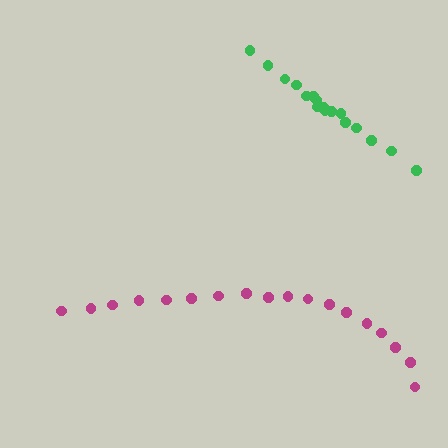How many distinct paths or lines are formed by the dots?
There are 2 distinct paths.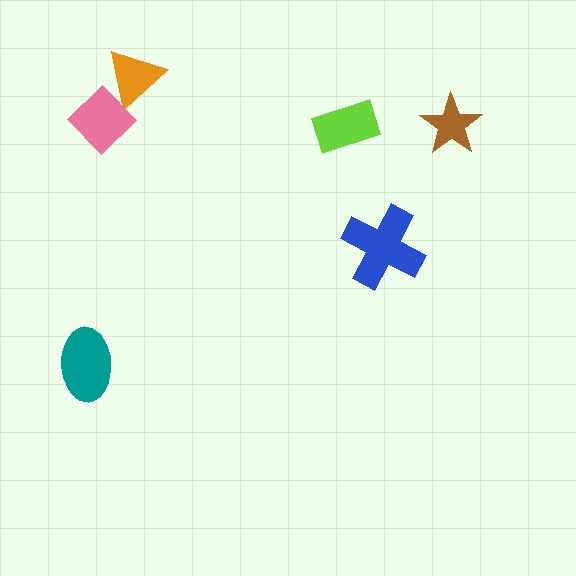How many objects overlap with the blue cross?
0 objects overlap with the blue cross.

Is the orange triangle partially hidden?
Yes, it is partially covered by another shape.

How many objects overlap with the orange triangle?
1 object overlaps with the orange triangle.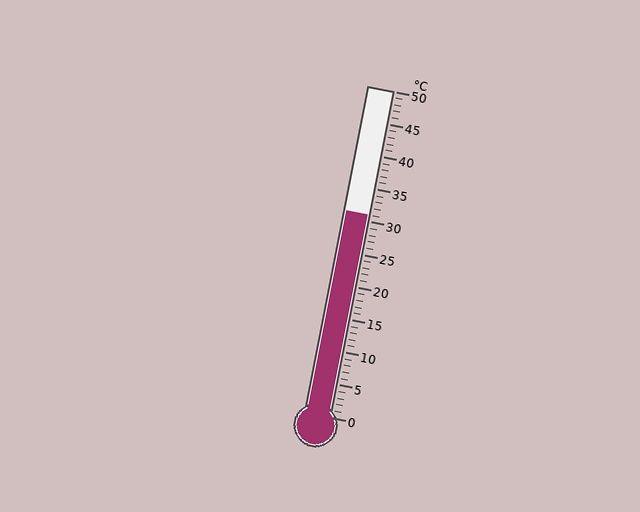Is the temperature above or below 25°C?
The temperature is above 25°C.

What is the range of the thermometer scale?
The thermometer scale ranges from 0°C to 50°C.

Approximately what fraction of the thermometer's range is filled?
The thermometer is filled to approximately 60% of its range.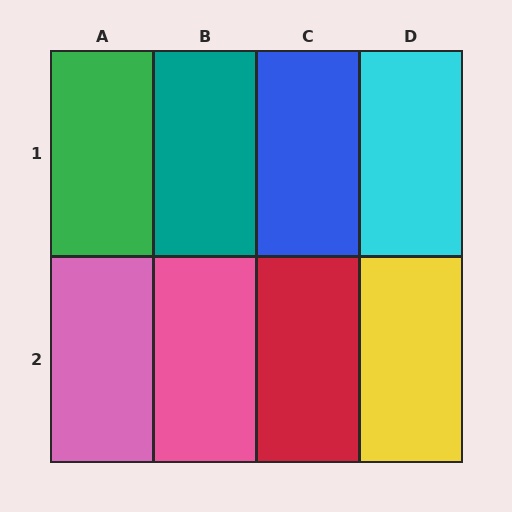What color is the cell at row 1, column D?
Cyan.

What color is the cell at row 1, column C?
Blue.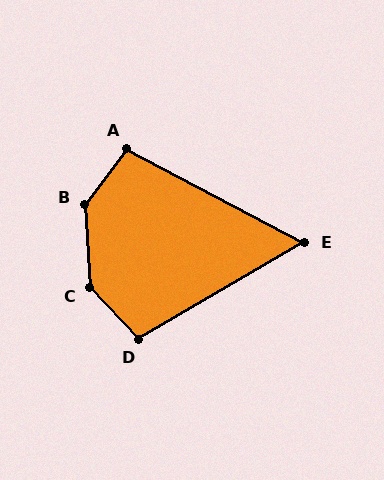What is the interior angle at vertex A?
Approximately 98 degrees (obtuse).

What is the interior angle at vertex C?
Approximately 140 degrees (obtuse).